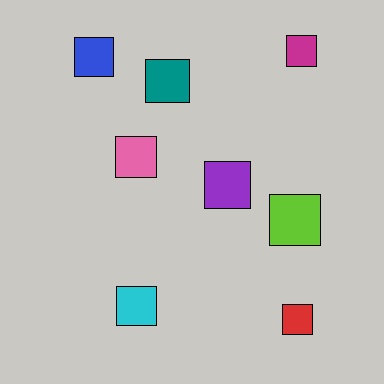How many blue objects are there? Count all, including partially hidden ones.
There is 1 blue object.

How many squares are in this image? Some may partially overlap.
There are 8 squares.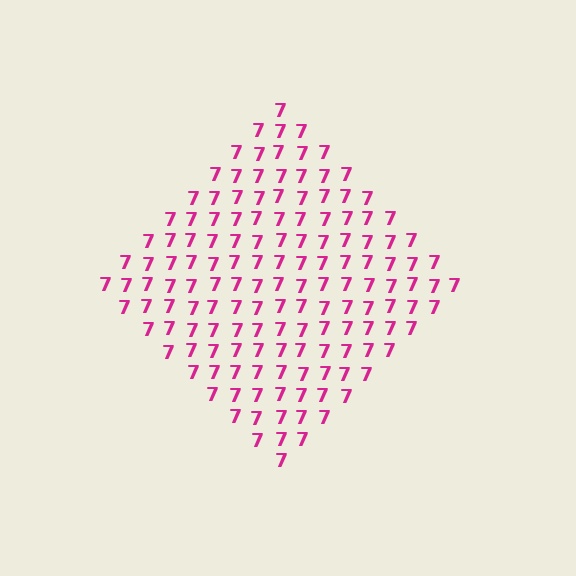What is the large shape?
The large shape is a diamond.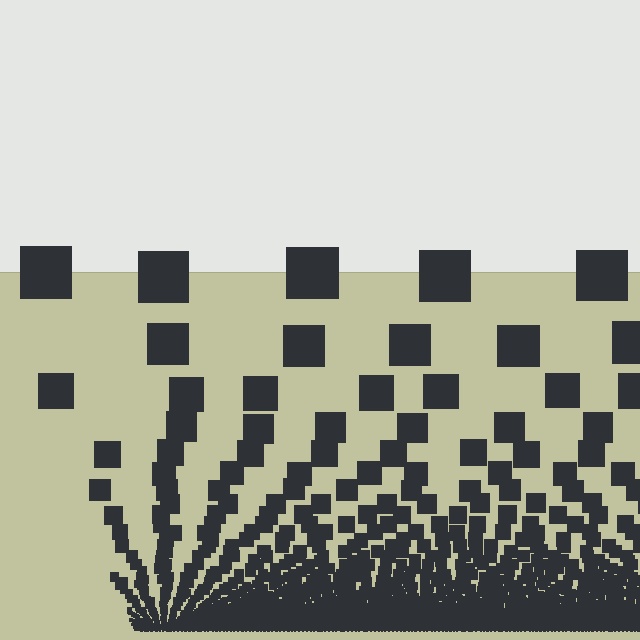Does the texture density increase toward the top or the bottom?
Density increases toward the bottom.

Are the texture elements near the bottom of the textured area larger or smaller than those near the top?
Smaller. The gradient is inverted — elements near the bottom are smaller and denser.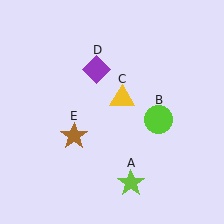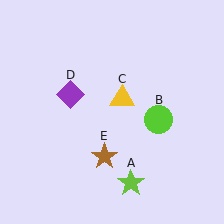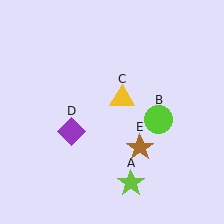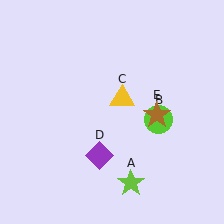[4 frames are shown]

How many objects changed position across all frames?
2 objects changed position: purple diamond (object D), brown star (object E).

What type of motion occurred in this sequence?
The purple diamond (object D), brown star (object E) rotated counterclockwise around the center of the scene.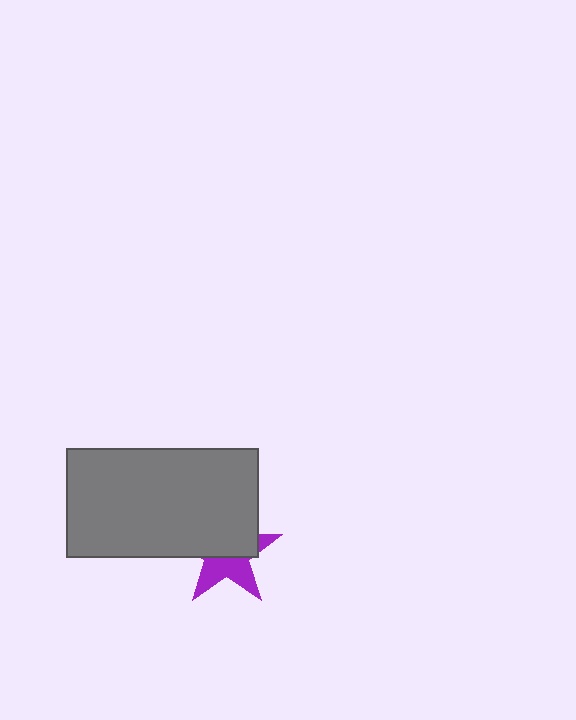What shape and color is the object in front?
The object in front is a gray rectangle.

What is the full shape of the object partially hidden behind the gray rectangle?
The partially hidden object is a purple star.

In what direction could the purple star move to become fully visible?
The purple star could move down. That would shift it out from behind the gray rectangle entirely.